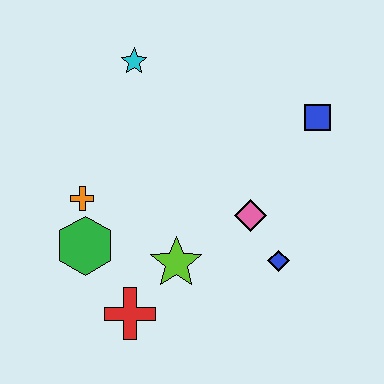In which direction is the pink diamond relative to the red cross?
The pink diamond is to the right of the red cross.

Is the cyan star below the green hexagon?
No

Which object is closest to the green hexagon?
The orange cross is closest to the green hexagon.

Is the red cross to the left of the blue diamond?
Yes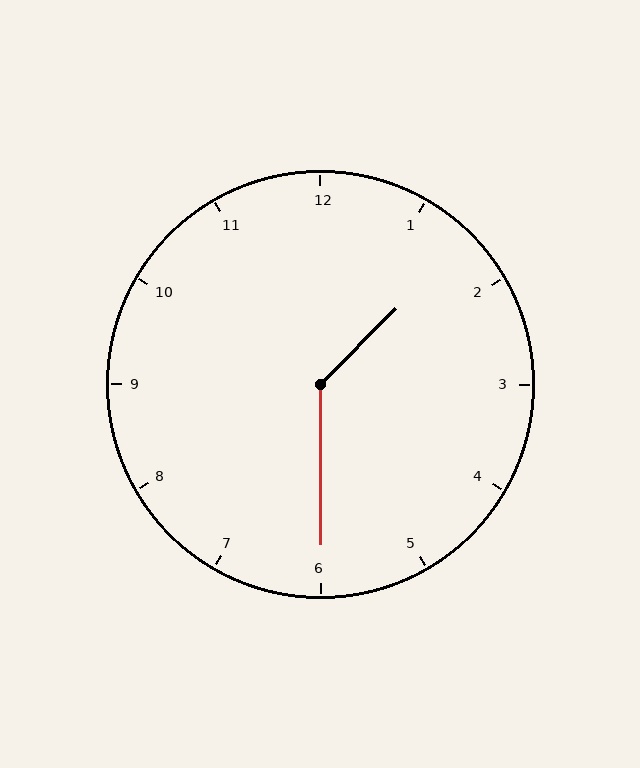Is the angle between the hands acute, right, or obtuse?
It is obtuse.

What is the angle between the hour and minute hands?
Approximately 135 degrees.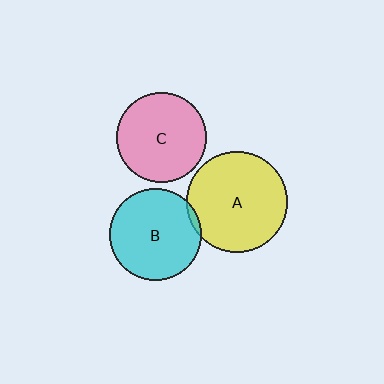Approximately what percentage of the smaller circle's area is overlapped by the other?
Approximately 5%.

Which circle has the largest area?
Circle A (yellow).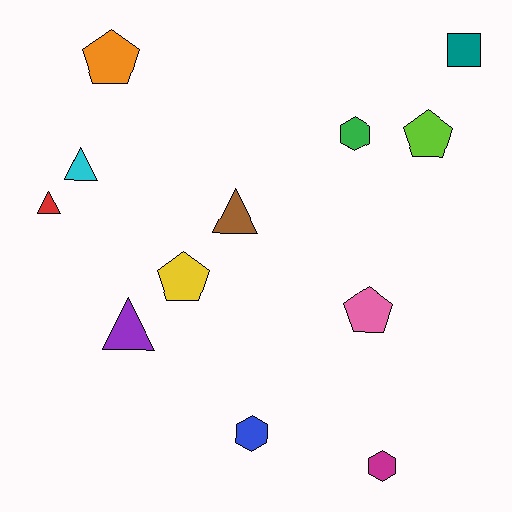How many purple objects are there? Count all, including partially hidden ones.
There is 1 purple object.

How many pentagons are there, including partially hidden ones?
There are 4 pentagons.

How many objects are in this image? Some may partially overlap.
There are 12 objects.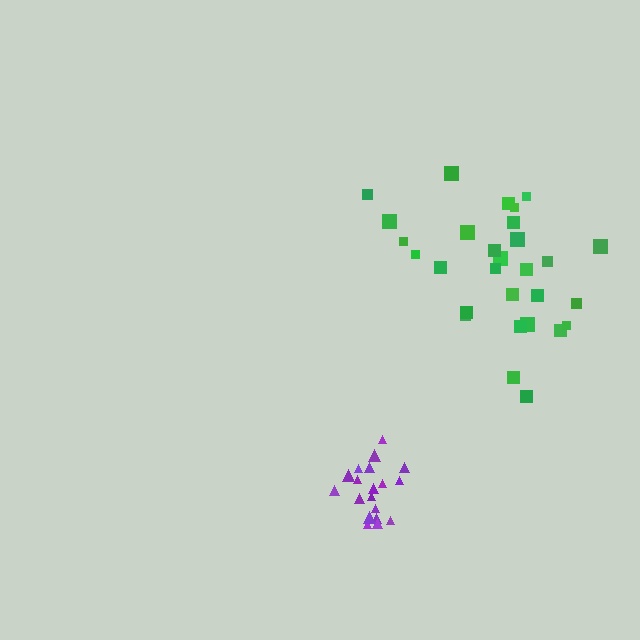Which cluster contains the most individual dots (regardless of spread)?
Green (29).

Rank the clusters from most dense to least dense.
purple, green.